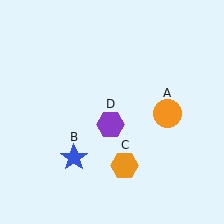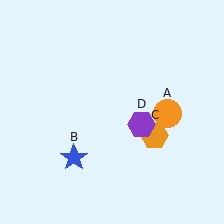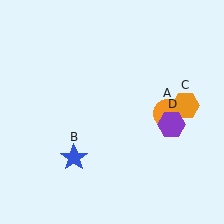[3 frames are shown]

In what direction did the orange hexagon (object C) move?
The orange hexagon (object C) moved up and to the right.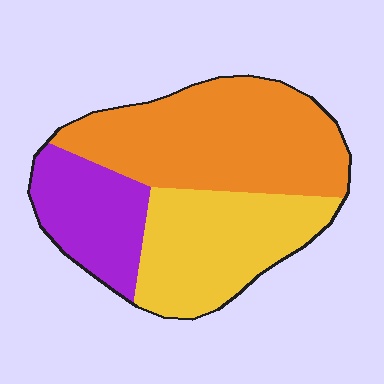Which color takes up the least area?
Purple, at roughly 20%.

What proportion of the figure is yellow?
Yellow covers 33% of the figure.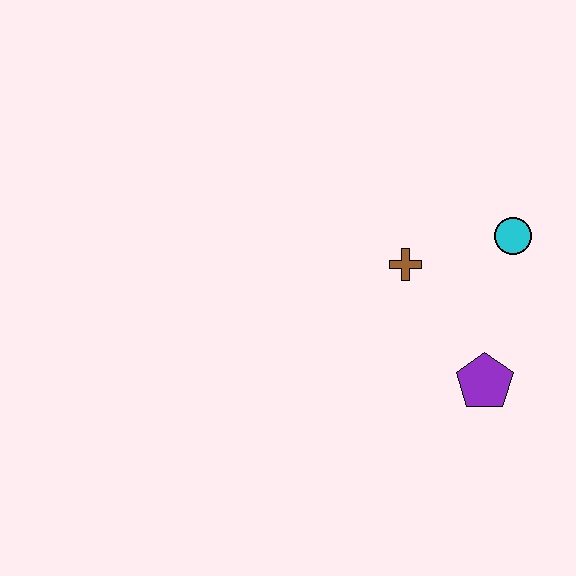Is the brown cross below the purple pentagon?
No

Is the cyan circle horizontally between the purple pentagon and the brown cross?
No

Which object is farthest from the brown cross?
The purple pentagon is farthest from the brown cross.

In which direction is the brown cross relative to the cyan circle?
The brown cross is to the left of the cyan circle.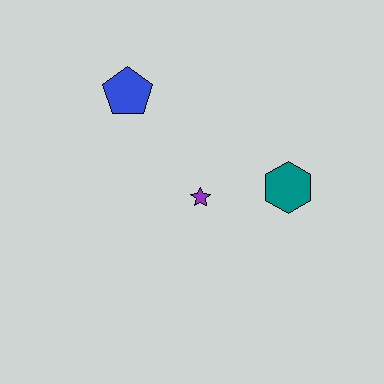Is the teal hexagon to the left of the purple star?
No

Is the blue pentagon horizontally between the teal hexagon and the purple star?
No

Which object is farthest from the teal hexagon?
The blue pentagon is farthest from the teal hexagon.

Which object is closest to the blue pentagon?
The purple star is closest to the blue pentagon.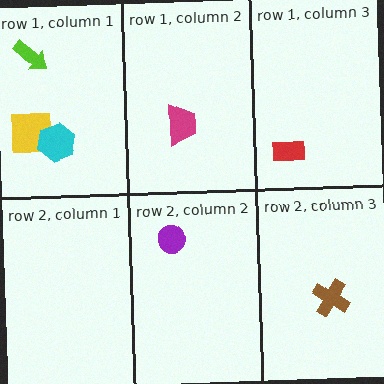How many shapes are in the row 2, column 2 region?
1.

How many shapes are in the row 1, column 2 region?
1.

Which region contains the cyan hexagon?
The row 1, column 1 region.